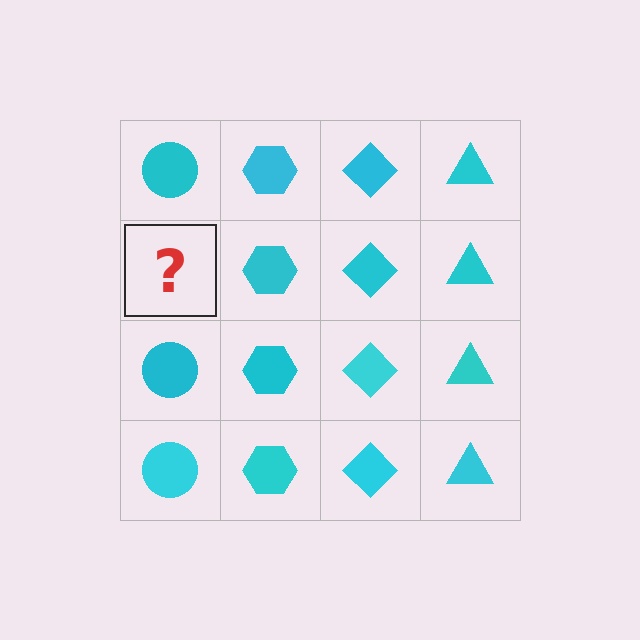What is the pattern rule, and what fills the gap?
The rule is that each column has a consistent shape. The gap should be filled with a cyan circle.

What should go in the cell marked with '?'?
The missing cell should contain a cyan circle.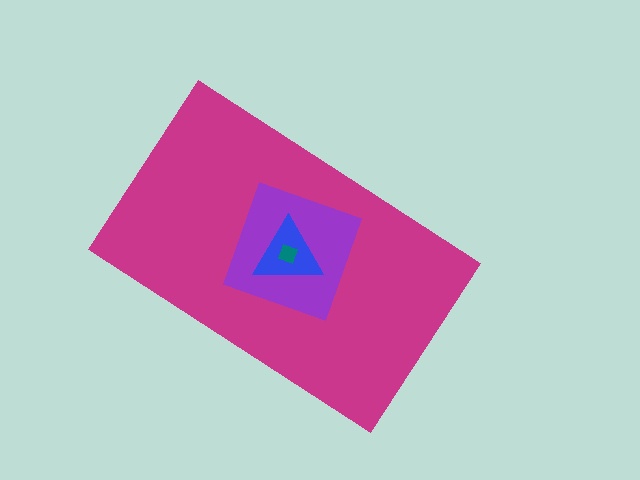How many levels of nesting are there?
4.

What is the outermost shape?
The magenta rectangle.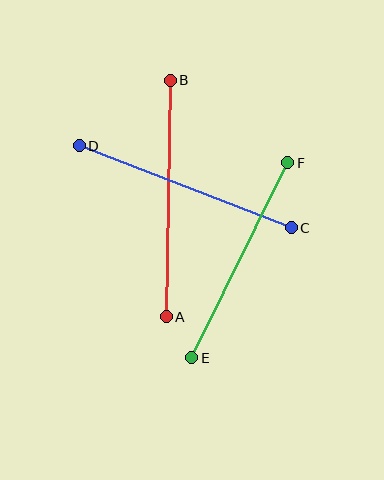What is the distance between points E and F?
The distance is approximately 218 pixels.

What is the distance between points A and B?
The distance is approximately 236 pixels.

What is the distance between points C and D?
The distance is approximately 227 pixels.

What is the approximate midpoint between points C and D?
The midpoint is at approximately (185, 187) pixels.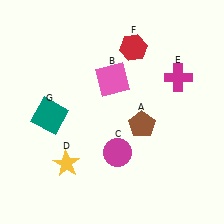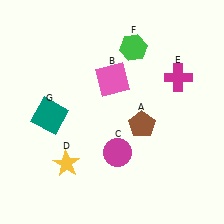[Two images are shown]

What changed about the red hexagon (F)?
In Image 1, F is red. In Image 2, it changed to green.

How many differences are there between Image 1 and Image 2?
There is 1 difference between the two images.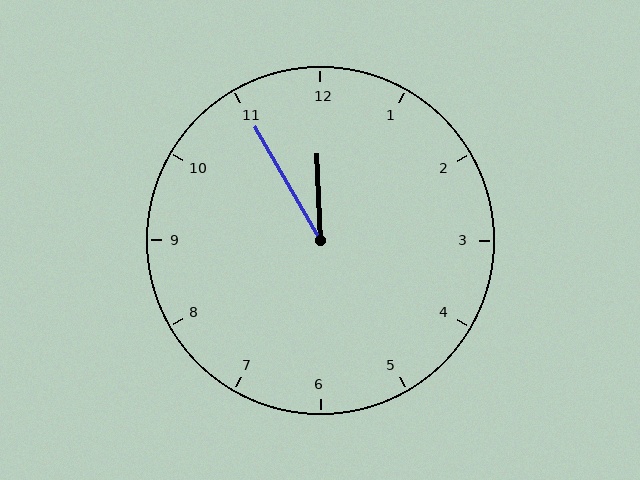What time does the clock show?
11:55.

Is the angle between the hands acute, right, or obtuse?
It is acute.